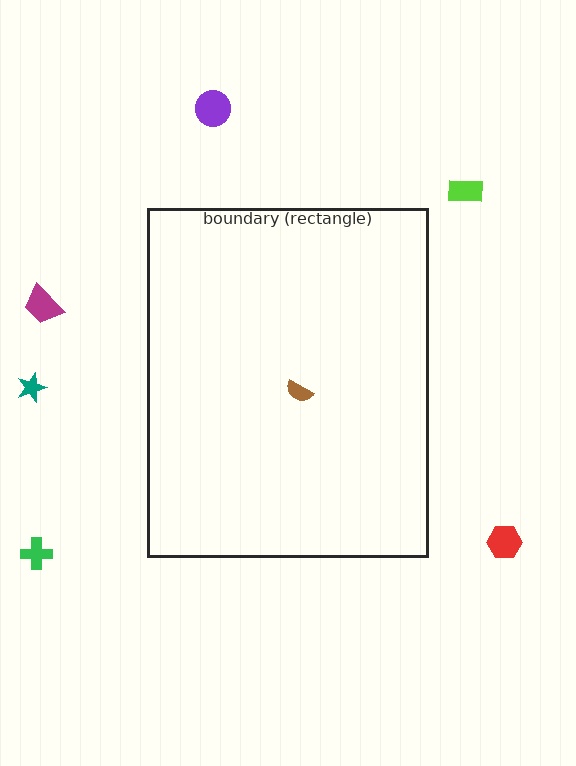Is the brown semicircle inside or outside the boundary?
Inside.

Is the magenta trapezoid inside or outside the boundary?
Outside.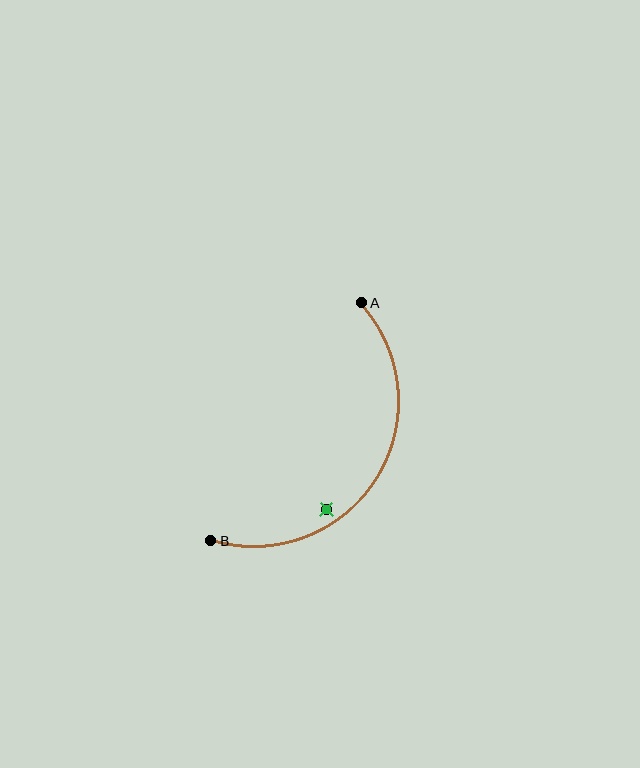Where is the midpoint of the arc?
The arc midpoint is the point on the curve farthest from the straight line joining A and B. It sits to the right of that line.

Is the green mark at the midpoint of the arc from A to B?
No — the green mark does not lie on the arc at all. It sits slightly inside the curve.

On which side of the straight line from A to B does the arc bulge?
The arc bulges to the right of the straight line connecting A and B.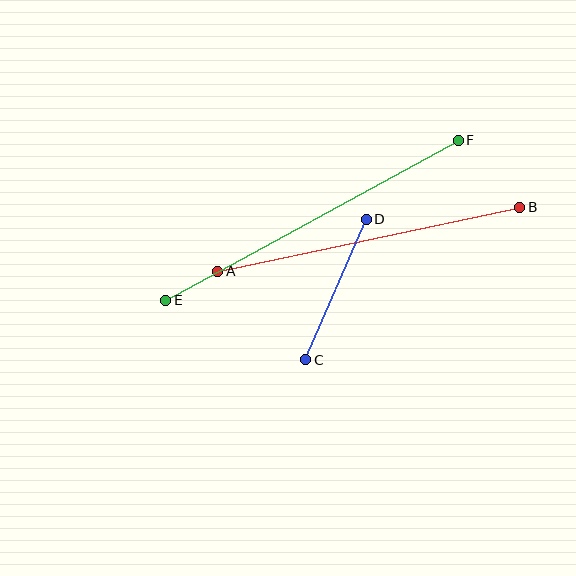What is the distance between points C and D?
The distance is approximately 153 pixels.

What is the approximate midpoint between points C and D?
The midpoint is at approximately (336, 290) pixels.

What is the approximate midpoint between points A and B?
The midpoint is at approximately (369, 239) pixels.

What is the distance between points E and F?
The distance is approximately 334 pixels.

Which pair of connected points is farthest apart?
Points E and F are farthest apart.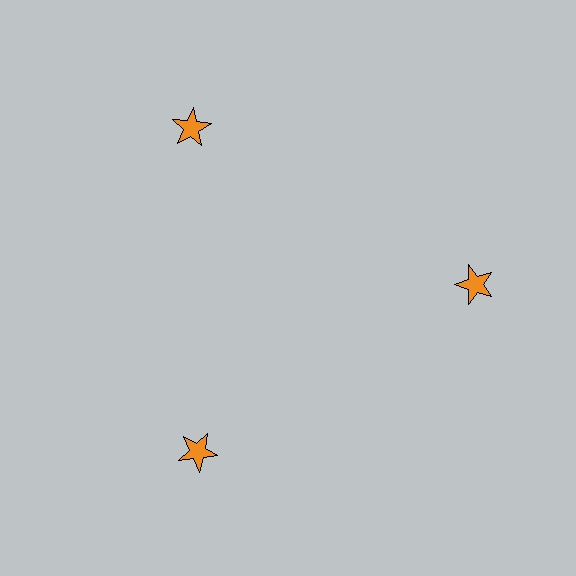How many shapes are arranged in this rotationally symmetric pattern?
There are 3 shapes, arranged in 3 groups of 1.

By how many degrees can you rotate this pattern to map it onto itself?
The pattern maps onto itself every 120 degrees of rotation.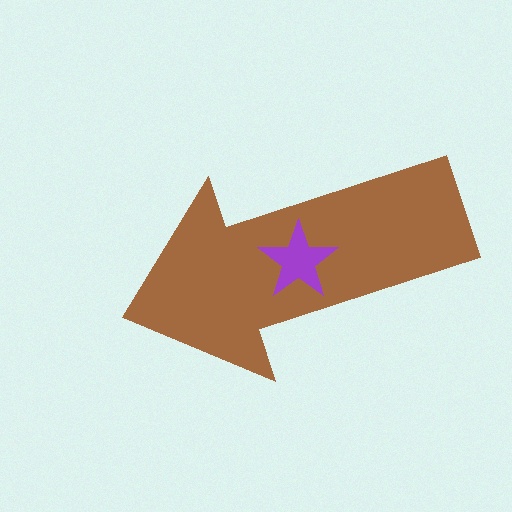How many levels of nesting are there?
2.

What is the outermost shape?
The brown arrow.